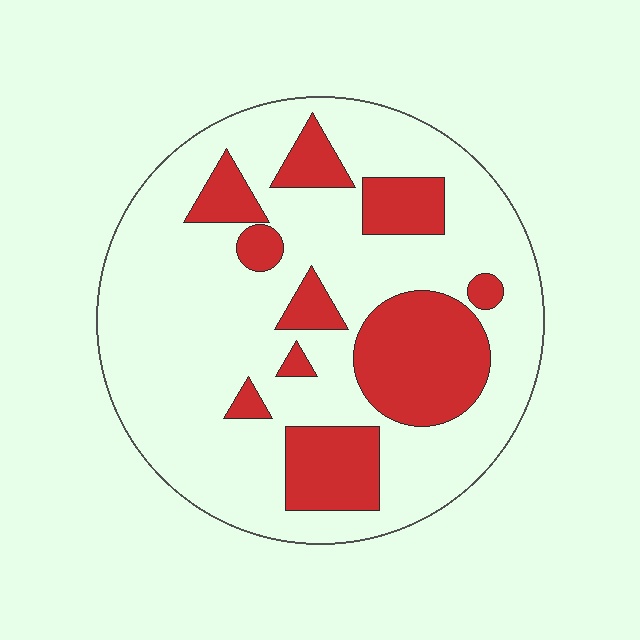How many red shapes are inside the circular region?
10.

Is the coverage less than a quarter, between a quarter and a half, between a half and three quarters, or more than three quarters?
Between a quarter and a half.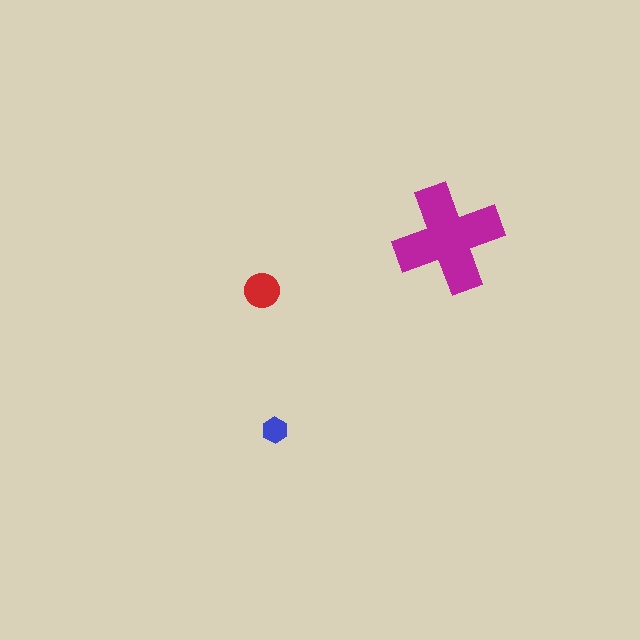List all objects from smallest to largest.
The blue hexagon, the red circle, the magenta cross.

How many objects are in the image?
There are 3 objects in the image.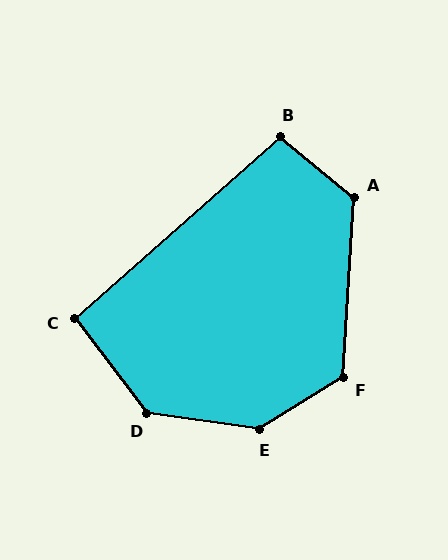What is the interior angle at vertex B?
Approximately 99 degrees (obtuse).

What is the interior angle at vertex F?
Approximately 126 degrees (obtuse).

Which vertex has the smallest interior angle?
C, at approximately 94 degrees.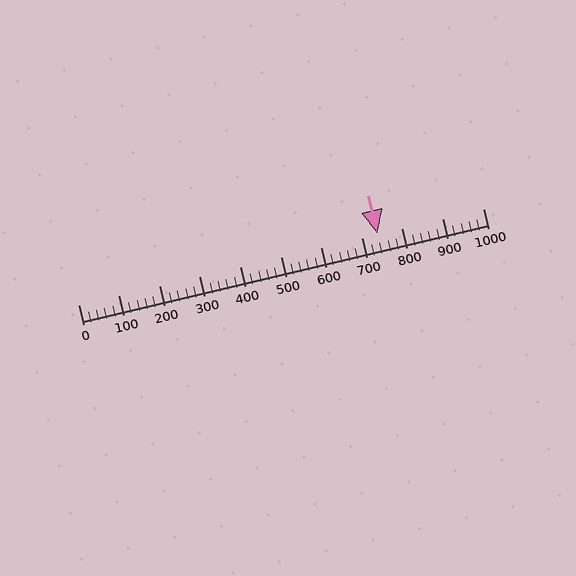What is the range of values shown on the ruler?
The ruler shows values from 0 to 1000.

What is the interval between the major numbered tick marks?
The major tick marks are spaced 100 units apart.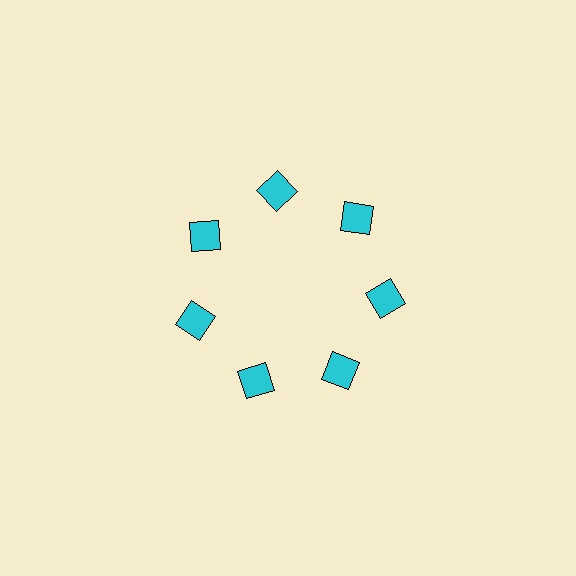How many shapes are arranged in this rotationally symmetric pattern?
There are 7 shapes, arranged in 7 groups of 1.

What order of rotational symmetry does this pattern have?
This pattern has 7-fold rotational symmetry.